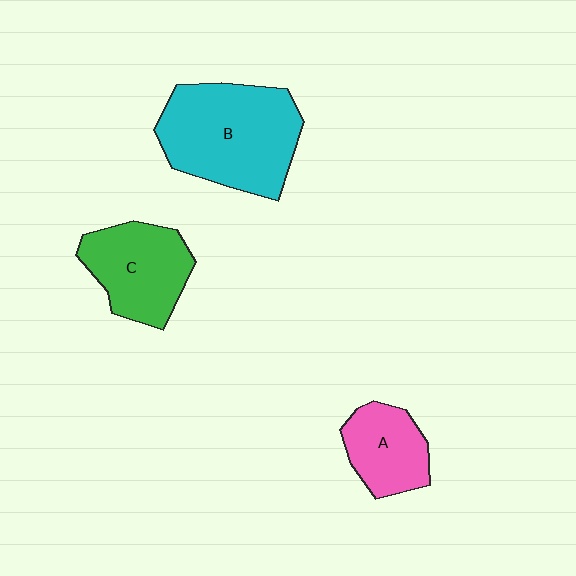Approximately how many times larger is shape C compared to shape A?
Approximately 1.3 times.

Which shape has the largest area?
Shape B (cyan).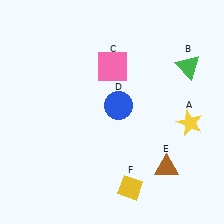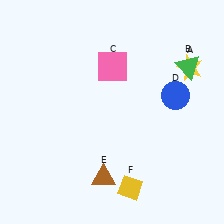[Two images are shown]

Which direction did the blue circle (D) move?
The blue circle (D) moved right.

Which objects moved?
The objects that moved are: the yellow star (A), the blue circle (D), the brown triangle (E).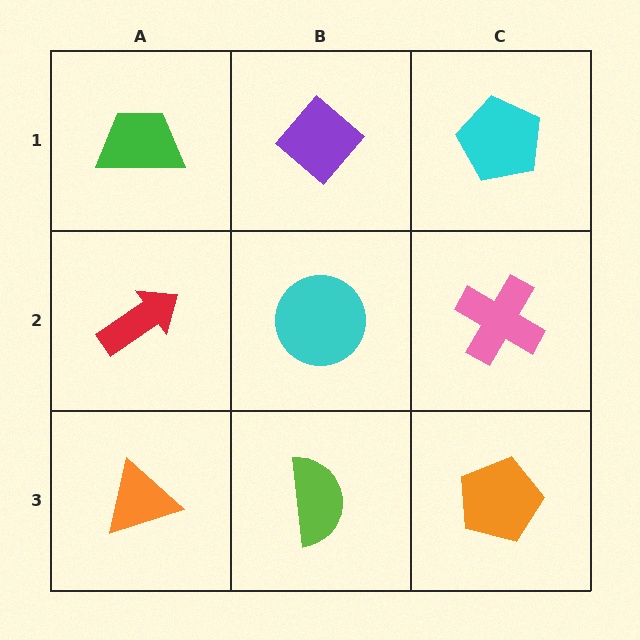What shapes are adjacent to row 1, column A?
A red arrow (row 2, column A), a purple diamond (row 1, column B).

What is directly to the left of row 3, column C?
A lime semicircle.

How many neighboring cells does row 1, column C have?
2.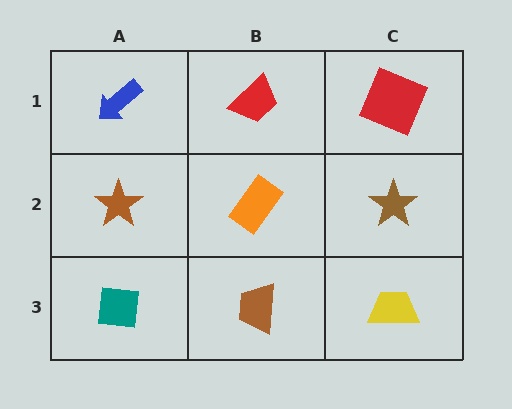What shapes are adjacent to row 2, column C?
A red square (row 1, column C), a yellow trapezoid (row 3, column C), an orange rectangle (row 2, column B).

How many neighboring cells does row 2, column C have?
3.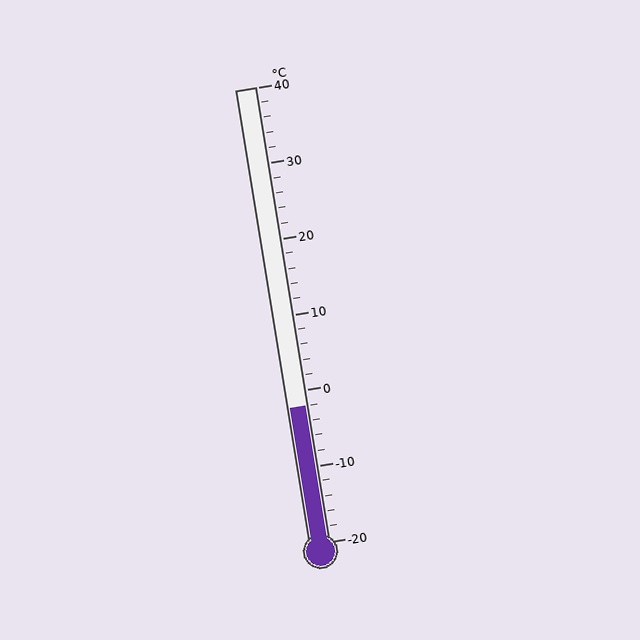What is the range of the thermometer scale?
The thermometer scale ranges from -20°C to 40°C.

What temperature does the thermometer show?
The thermometer shows approximately -2°C.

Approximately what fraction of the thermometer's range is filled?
The thermometer is filled to approximately 30% of its range.